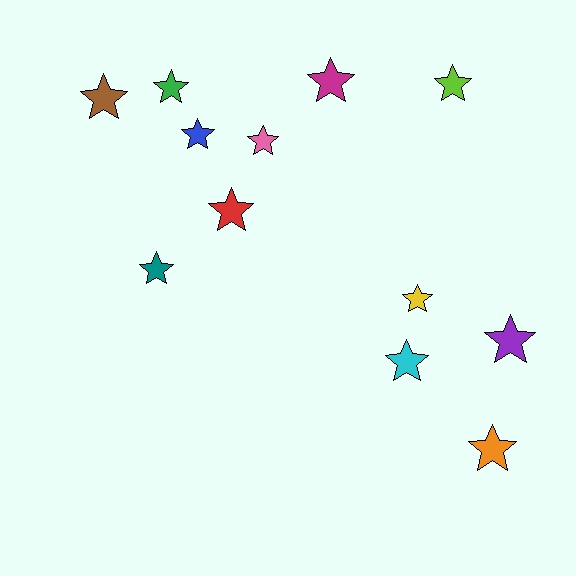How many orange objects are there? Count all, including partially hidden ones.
There is 1 orange object.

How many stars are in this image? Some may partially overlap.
There are 12 stars.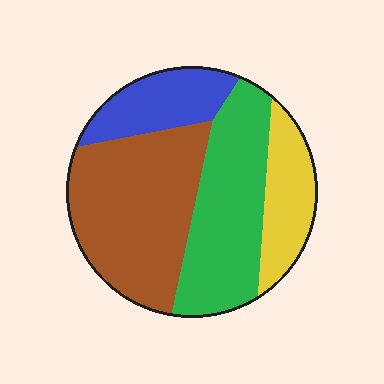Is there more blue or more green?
Green.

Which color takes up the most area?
Brown, at roughly 40%.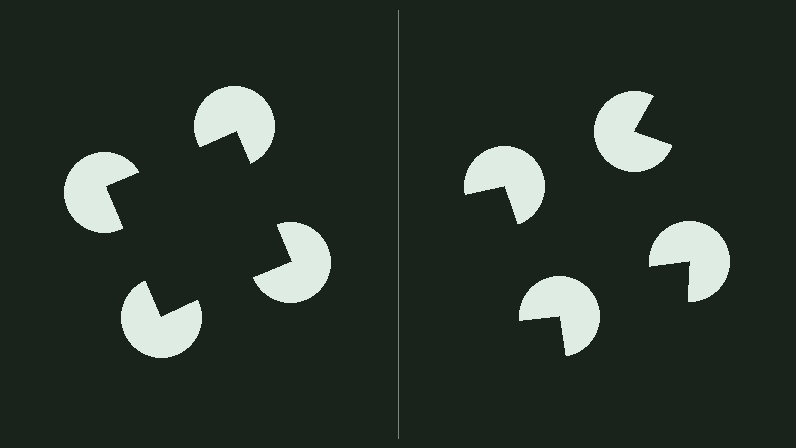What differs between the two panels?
The pac-man discs are positioned identically on both sides; only the wedge orientations differ. On the left they align to a square; on the right they are misaligned.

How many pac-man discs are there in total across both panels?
8 — 4 on each side.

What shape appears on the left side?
An illusory square.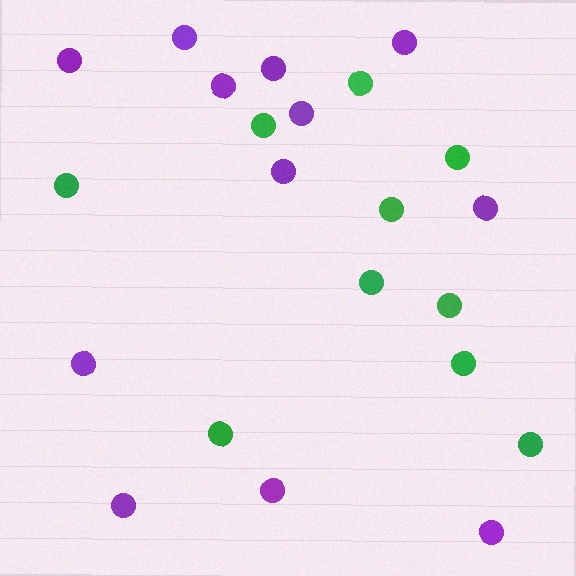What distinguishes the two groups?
There are 2 groups: one group of purple circles (12) and one group of green circles (10).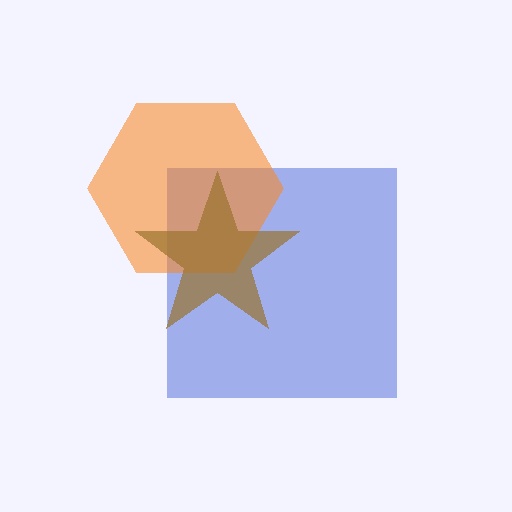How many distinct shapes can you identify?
There are 3 distinct shapes: a blue square, an orange hexagon, a brown star.